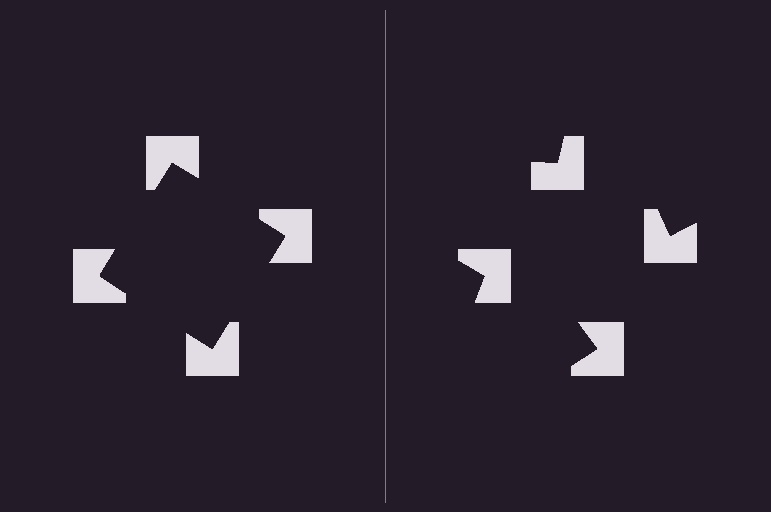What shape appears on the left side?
An illusory square.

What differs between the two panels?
The notched squares are positioned identically on both sides; only the wedge orientations differ. On the left they align to a square; on the right they are misaligned.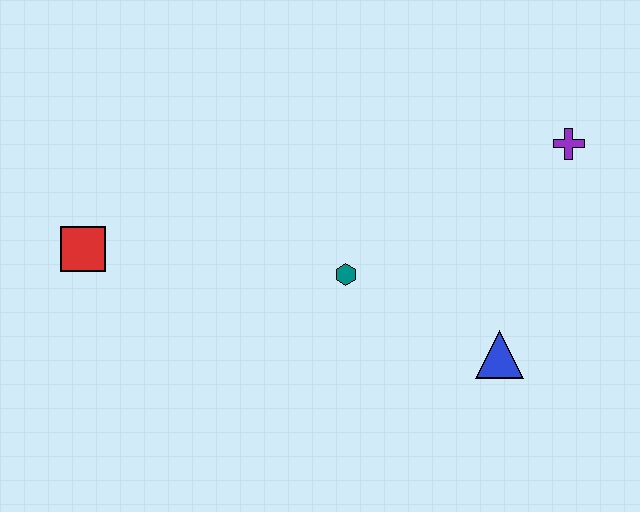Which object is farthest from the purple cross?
The red square is farthest from the purple cross.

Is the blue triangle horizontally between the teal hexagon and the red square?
No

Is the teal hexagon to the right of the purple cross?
No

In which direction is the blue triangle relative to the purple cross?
The blue triangle is below the purple cross.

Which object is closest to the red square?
The teal hexagon is closest to the red square.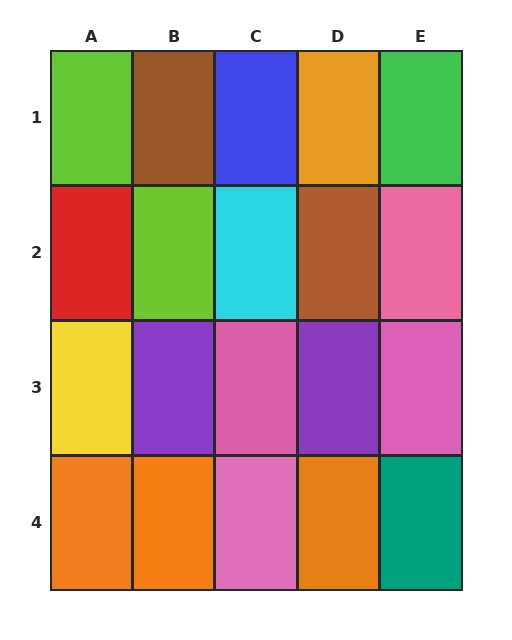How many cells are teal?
1 cell is teal.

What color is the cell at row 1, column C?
Blue.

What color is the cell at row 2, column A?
Red.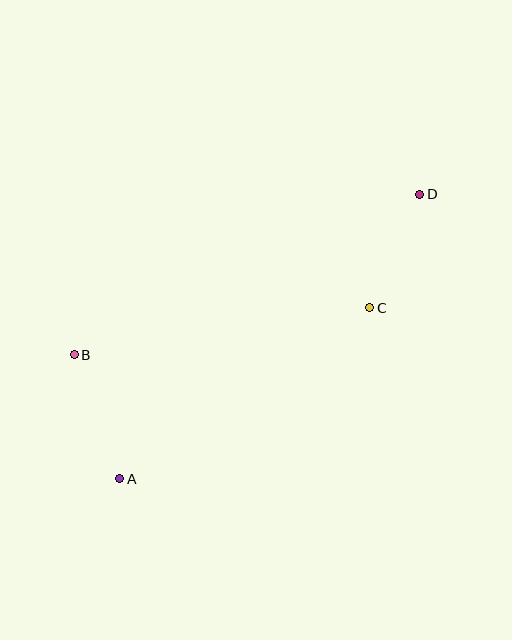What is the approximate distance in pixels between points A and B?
The distance between A and B is approximately 132 pixels.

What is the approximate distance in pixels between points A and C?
The distance between A and C is approximately 303 pixels.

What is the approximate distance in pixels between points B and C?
The distance between B and C is approximately 299 pixels.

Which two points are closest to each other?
Points C and D are closest to each other.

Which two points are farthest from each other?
Points A and D are farthest from each other.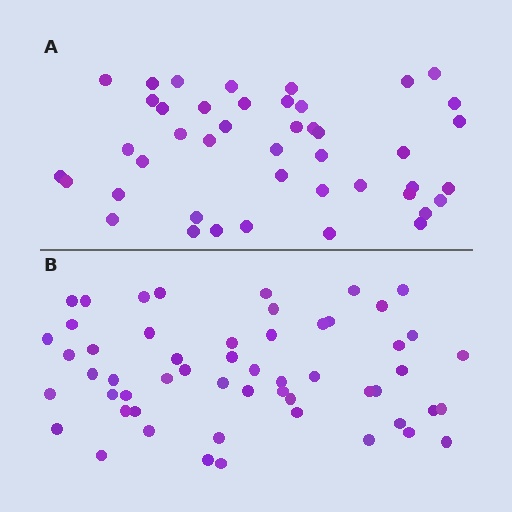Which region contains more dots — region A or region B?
Region B (the bottom region) has more dots.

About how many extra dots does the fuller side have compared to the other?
Region B has roughly 12 or so more dots than region A.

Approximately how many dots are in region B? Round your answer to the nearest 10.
About 60 dots. (The exact count is 55, which rounds to 60.)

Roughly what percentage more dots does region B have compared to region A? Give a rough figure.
About 25% more.